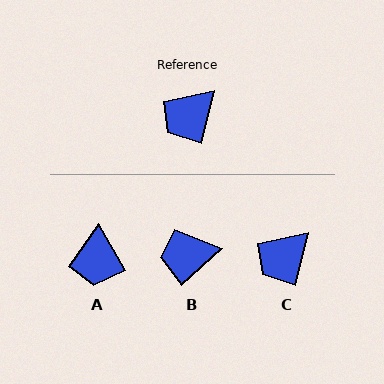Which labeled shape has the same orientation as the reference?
C.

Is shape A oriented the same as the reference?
No, it is off by about 43 degrees.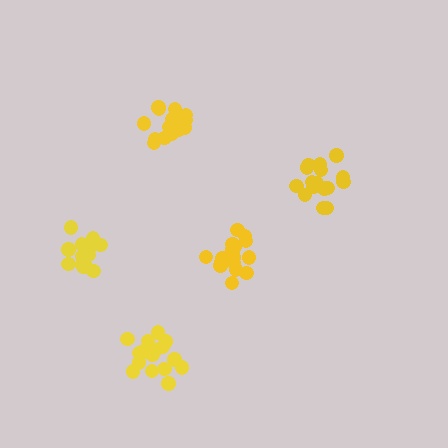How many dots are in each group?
Group 1: 18 dots, Group 2: 16 dots, Group 3: 17 dots, Group 4: 18 dots, Group 5: 16 dots (85 total).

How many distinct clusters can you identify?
There are 5 distinct clusters.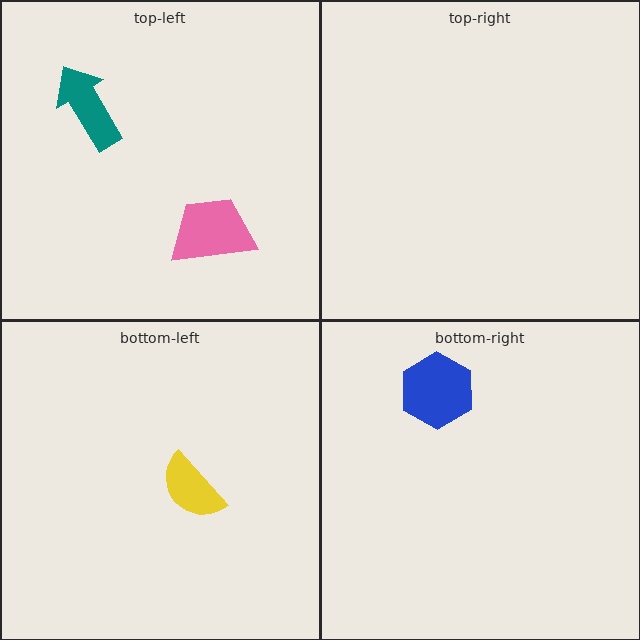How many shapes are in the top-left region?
2.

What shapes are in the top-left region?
The teal arrow, the pink trapezoid.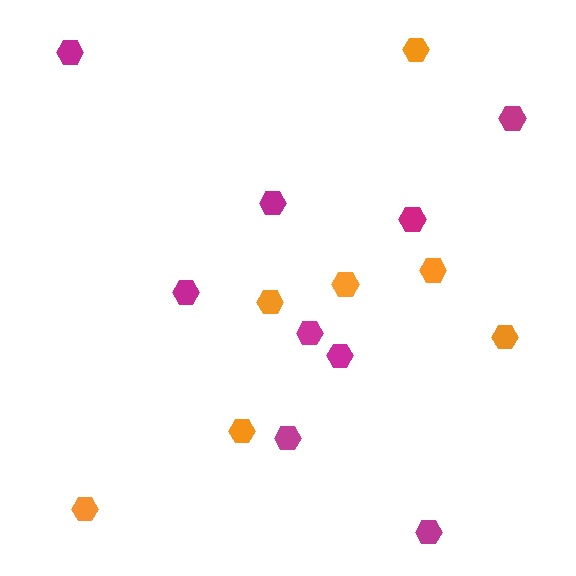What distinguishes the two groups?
There are 2 groups: one group of orange hexagons (7) and one group of magenta hexagons (9).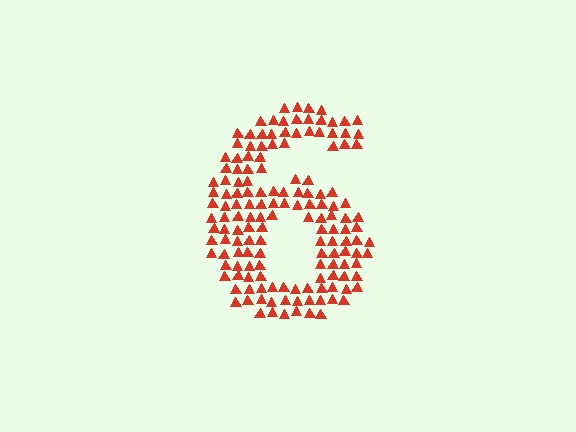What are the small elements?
The small elements are triangles.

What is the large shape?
The large shape is the digit 6.